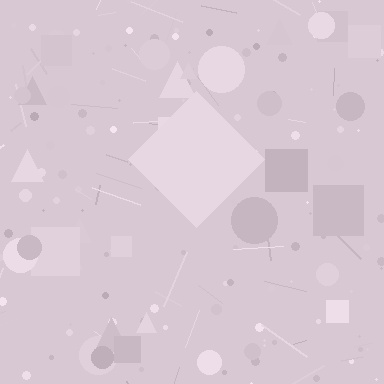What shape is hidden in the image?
A diamond is hidden in the image.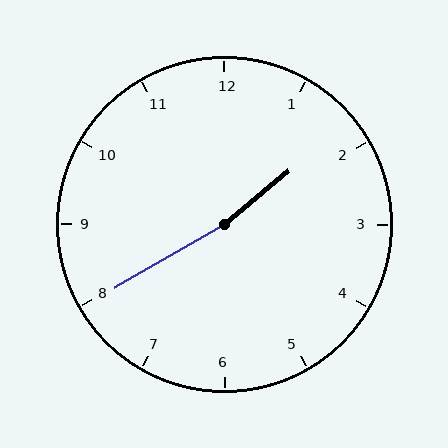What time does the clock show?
1:40.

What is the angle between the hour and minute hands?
Approximately 170 degrees.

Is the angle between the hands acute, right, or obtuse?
It is obtuse.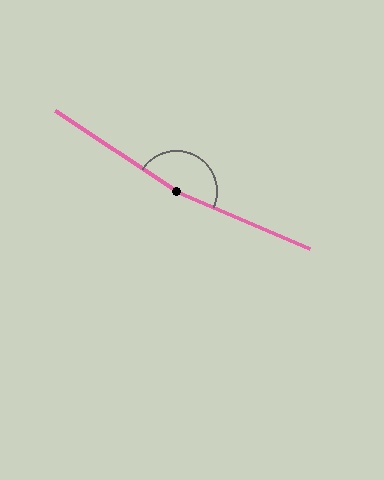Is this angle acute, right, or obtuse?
It is obtuse.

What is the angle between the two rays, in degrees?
Approximately 170 degrees.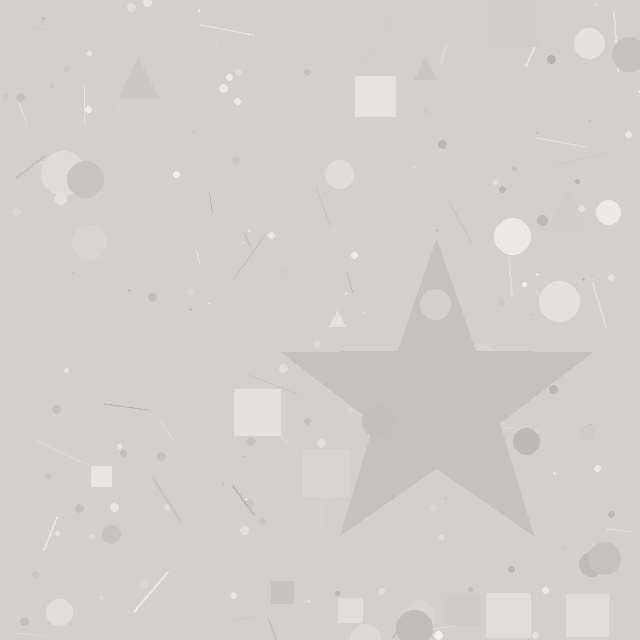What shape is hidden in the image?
A star is hidden in the image.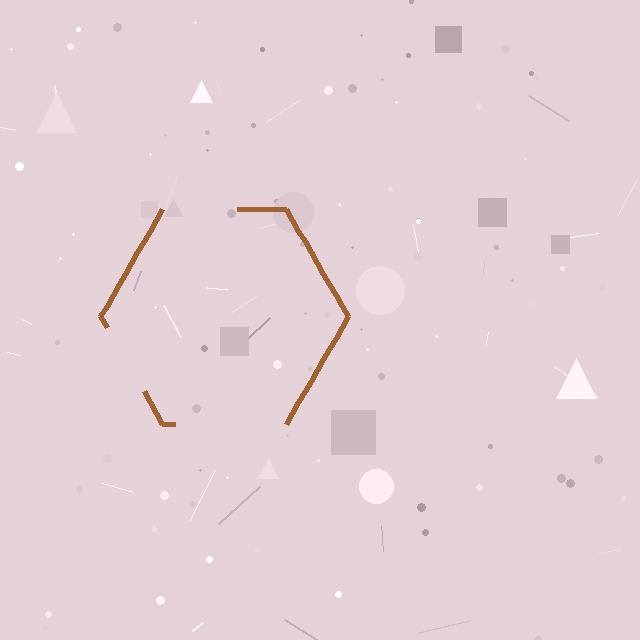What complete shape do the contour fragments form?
The contour fragments form a hexagon.